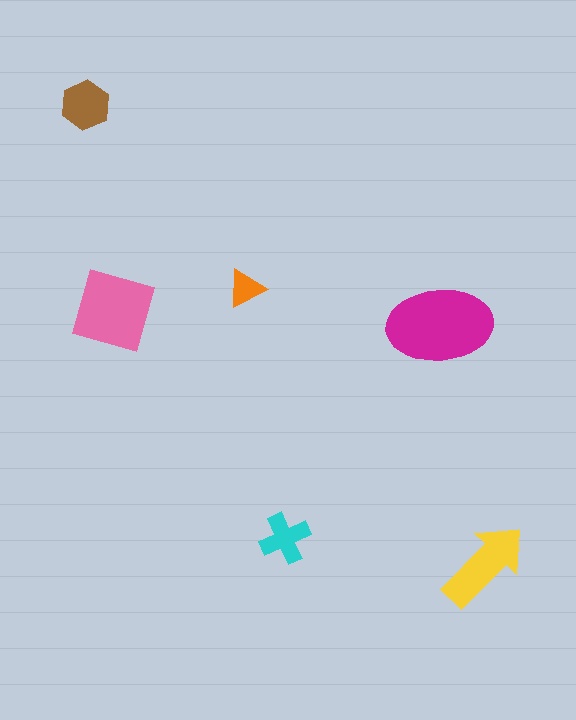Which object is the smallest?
The orange triangle.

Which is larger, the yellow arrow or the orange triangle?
The yellow arrow.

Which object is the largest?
The magenta ellipse.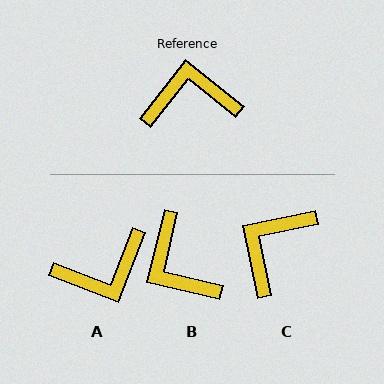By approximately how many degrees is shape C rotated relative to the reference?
Approximately 50 degrees counter-clockwise.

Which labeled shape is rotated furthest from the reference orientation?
A, about 163 degrees away.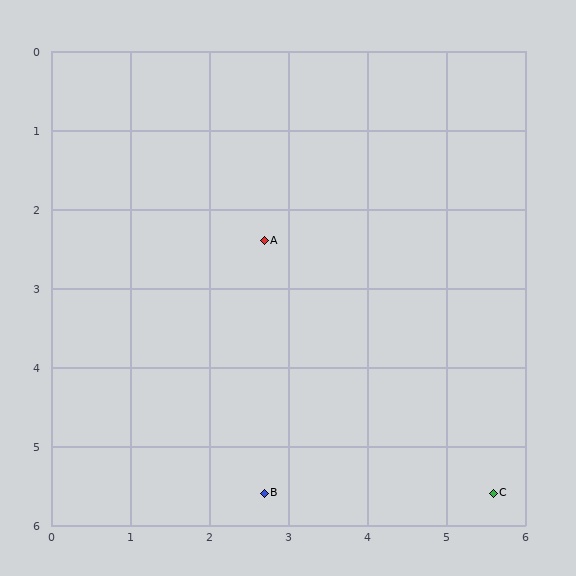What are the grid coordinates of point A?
Point A is at approximately (2.7, 2.4).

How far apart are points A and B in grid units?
Points A and B are about 3.2 grid units apart.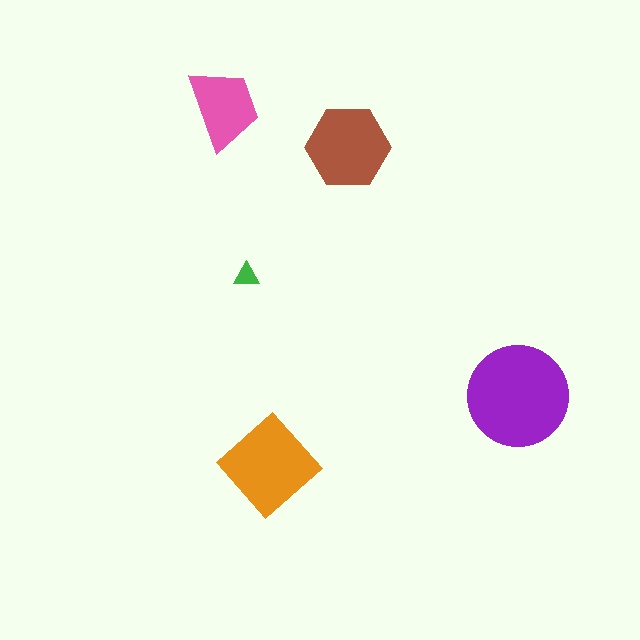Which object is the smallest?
The green triangle.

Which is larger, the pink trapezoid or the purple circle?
The purple circle.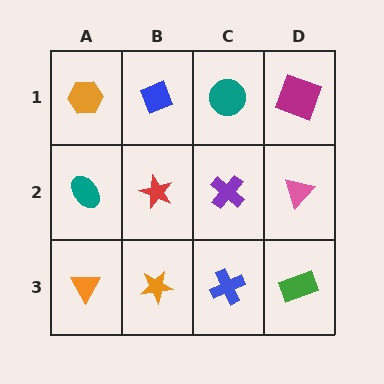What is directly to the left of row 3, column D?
A blue cross.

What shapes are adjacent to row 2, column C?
A teal circle (row 1, column C), a blue cross (row 3, column C), a red star (row 2, column B), a pink triangle (row 2, column D).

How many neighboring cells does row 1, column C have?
3.